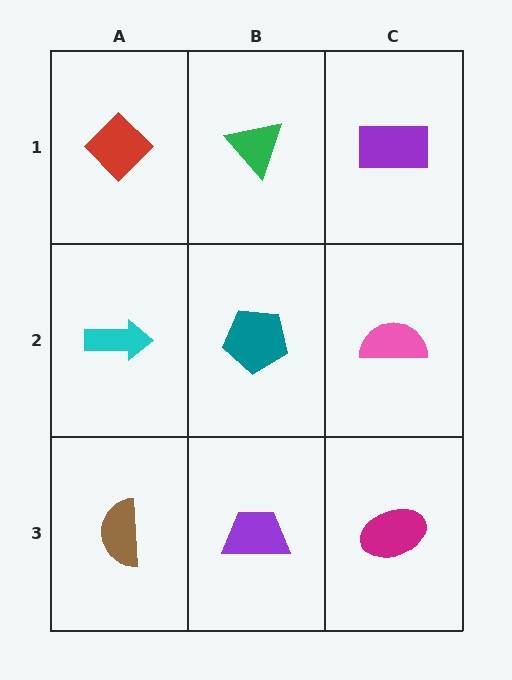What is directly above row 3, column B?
A teal pentagon.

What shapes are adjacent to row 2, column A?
A red diamond (row 1, column A), a brown semicircle (row 3, column A), a teal pentagon (row 2, column B).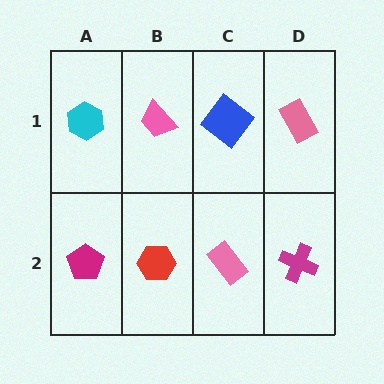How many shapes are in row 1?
4 shapes.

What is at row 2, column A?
A magenta pentagon.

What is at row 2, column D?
A magenta cross.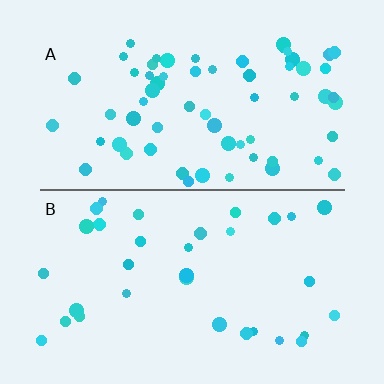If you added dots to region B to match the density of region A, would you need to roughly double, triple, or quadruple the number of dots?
Approximately double.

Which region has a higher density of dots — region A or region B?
A (the top).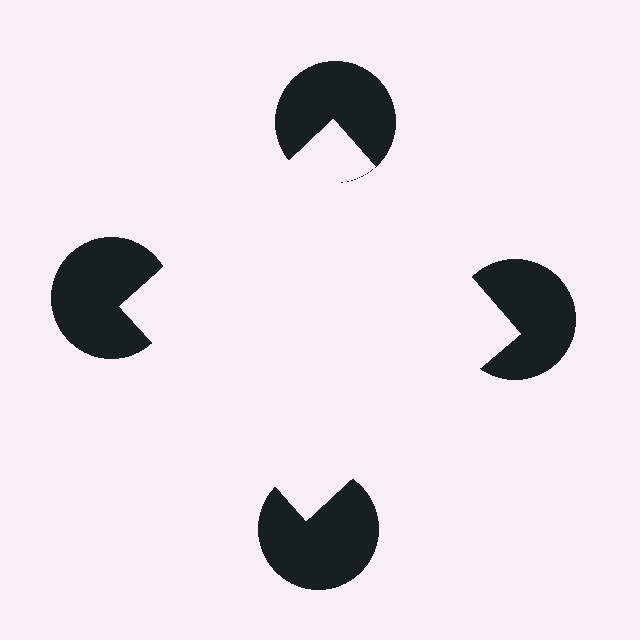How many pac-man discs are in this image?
There are 4 — one at each vertex of the illusory square.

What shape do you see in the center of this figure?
An illusory square — its edges are inferred from the aligned wedge cuts in the pac-man discs, not physically drawn.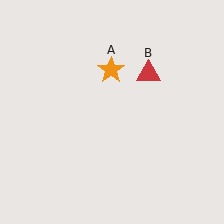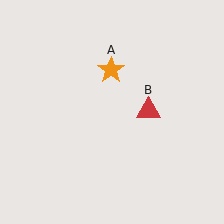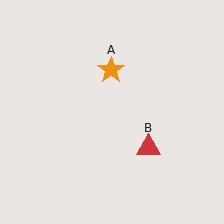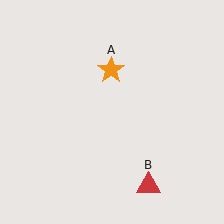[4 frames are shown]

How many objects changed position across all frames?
1 object changed position: red triangle (object B).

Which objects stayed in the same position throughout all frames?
Orange star (object A) remained stationary.